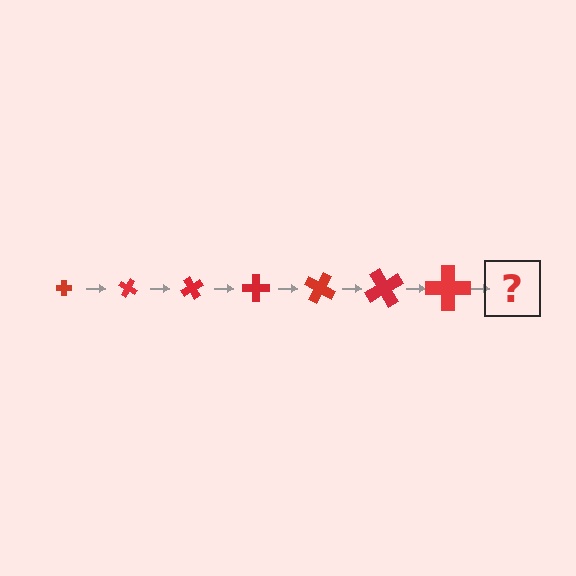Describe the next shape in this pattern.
It should be a cross, larger than the previous one and rotated 210 degrees from the start.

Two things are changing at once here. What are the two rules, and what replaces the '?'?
The two rules are that the cross grows larger each step and it rotates 30 degrees each step. The '?' should be a cross, larger than the previous one and rotated 210 degrees from the start.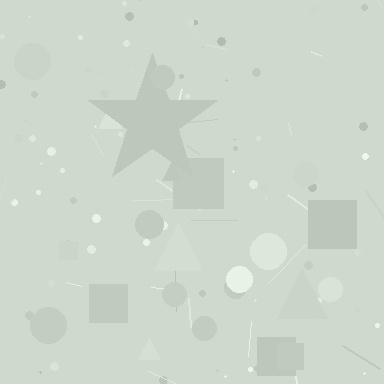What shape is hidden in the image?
A star is hidden in the image.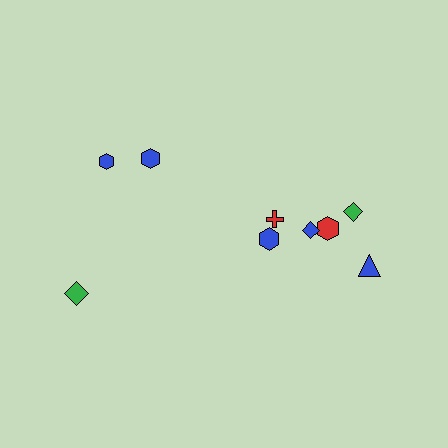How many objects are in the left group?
There are 3 objects.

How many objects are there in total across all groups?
There are 9 objects.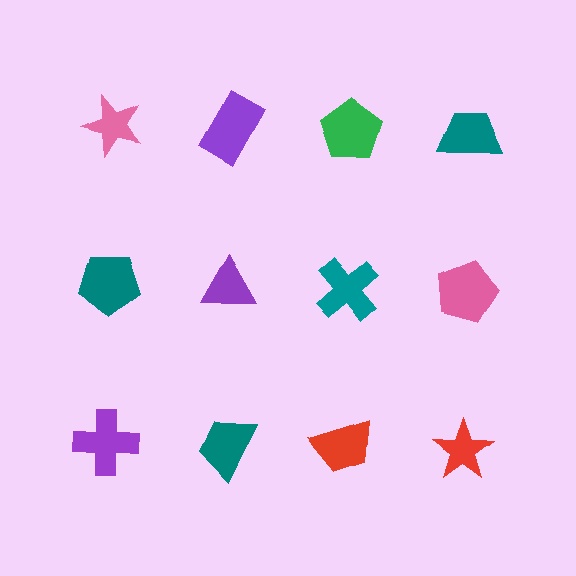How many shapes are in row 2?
4 shapes.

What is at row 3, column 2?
A teal trapezoid.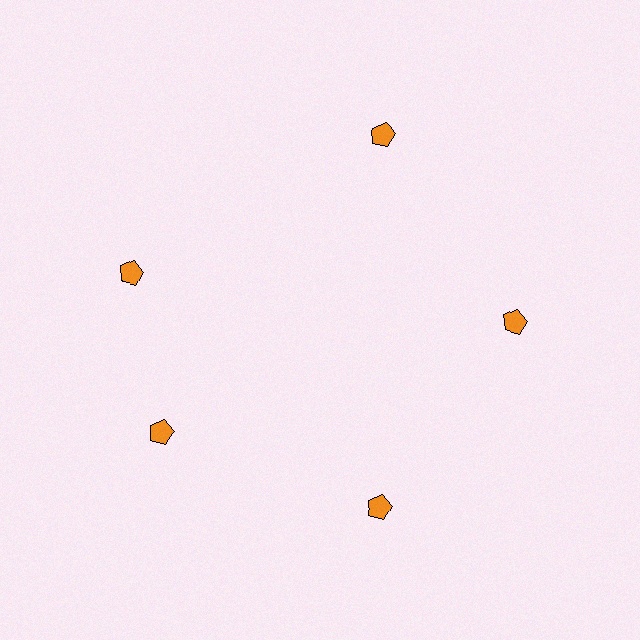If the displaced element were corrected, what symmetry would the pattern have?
It would have 5-fold rotational symmetry — the pattern would map onto itself every 72 degrees.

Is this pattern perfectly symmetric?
No. The 5 orange pentagons are arranged in a ring, but one element near the 10 o'clock position is rotated out of alignment along the ring, breaking the 5-fold rotational symmetry.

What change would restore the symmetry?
The symmetry would be restored by rotating it back into even spacing with its neighbors so that all 5 pentagons sit at equal angles and equal distance from the center.